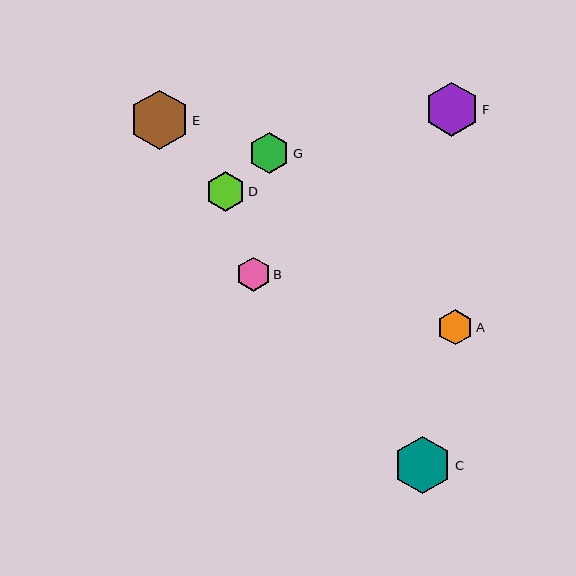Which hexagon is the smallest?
Hexagon B is the smallest with a size of approximately 34 pixels.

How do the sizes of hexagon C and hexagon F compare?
Hexagon C and hexagon F are approximately the same size.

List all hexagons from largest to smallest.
From largest to smallest: E, C, F, G, D, A, B.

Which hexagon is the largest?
Hexagon E is the largest with a size of approximately 59 pixels.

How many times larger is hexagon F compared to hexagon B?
Hexagon F is approximately 1.6 times the size of hexagon B.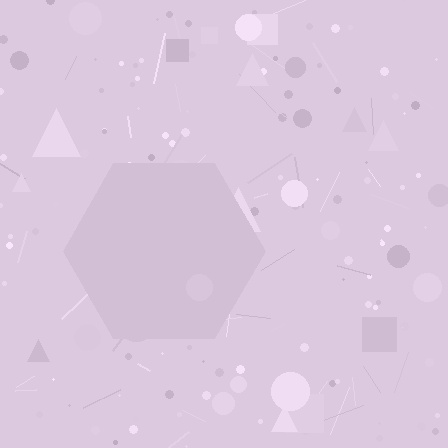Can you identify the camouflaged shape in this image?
The camouflaged shape is a hexagon.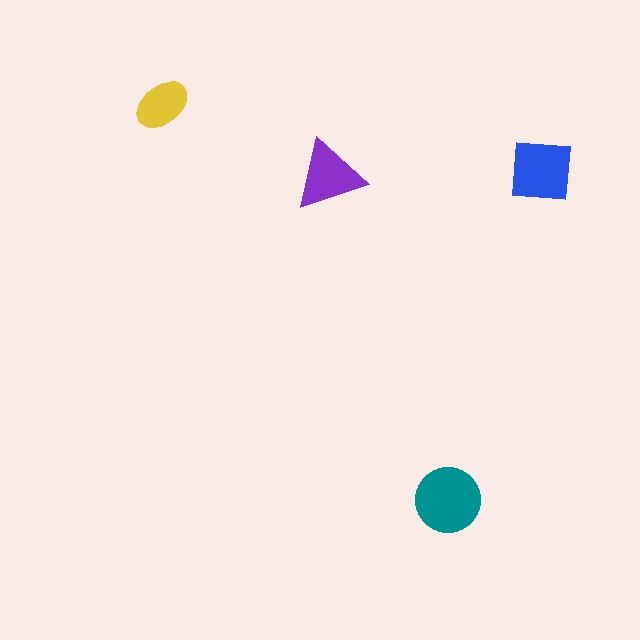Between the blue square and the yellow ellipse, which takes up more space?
The blue square.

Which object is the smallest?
The yellow ellipse.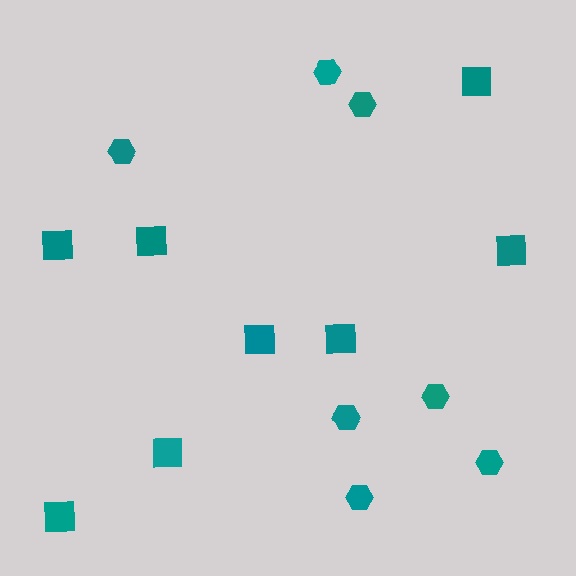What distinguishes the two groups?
There are 2 groups: one group of squares (8) and one group of hexagons (7).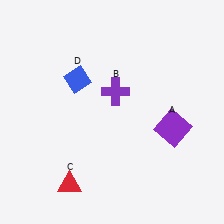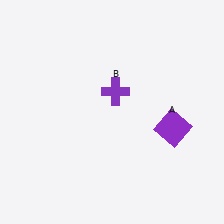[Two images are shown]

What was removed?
The red triangle (C), the blue diamond (D) were removed in Image 2.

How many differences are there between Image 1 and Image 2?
There are 2 differences between the two images.